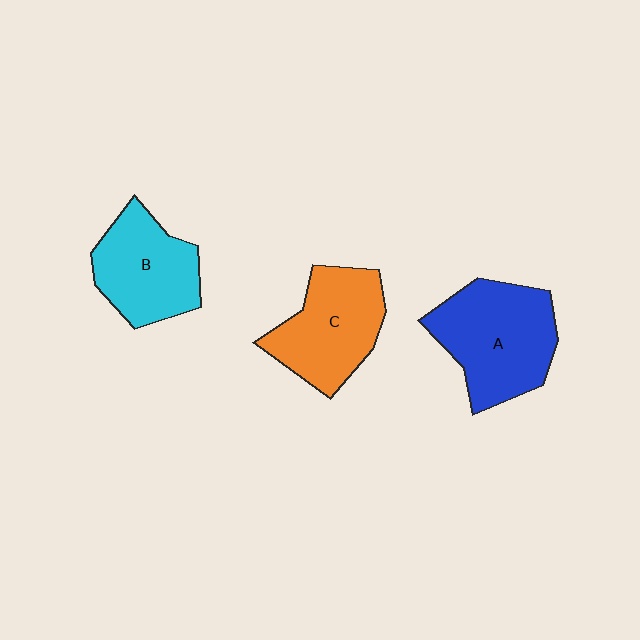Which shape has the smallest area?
Shape B (cyan).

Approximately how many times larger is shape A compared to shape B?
Approximately 1.3 times.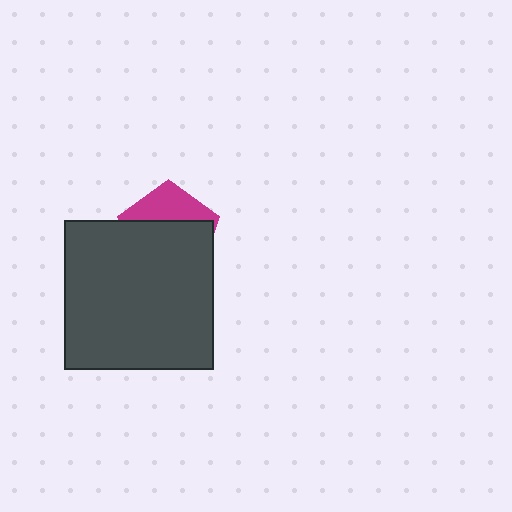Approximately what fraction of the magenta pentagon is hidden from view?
Roughly 68% of the magenta pentagon is hidden behind the dark gray square.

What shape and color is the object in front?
The object in front is a dark gray square.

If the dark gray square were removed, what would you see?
You would see the complete magenta pentagon.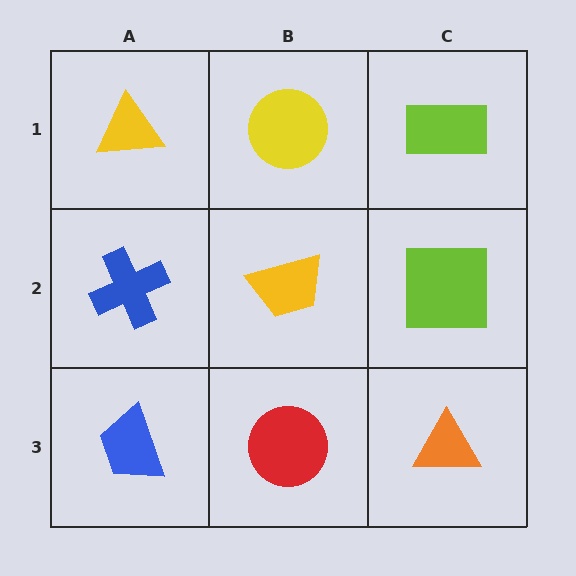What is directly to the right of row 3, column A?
A red circle.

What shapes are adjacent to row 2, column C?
A lime rectangle (row 1, column C), an orange triangle (row 3, column C), a yellow trapezoid (row 2, column B).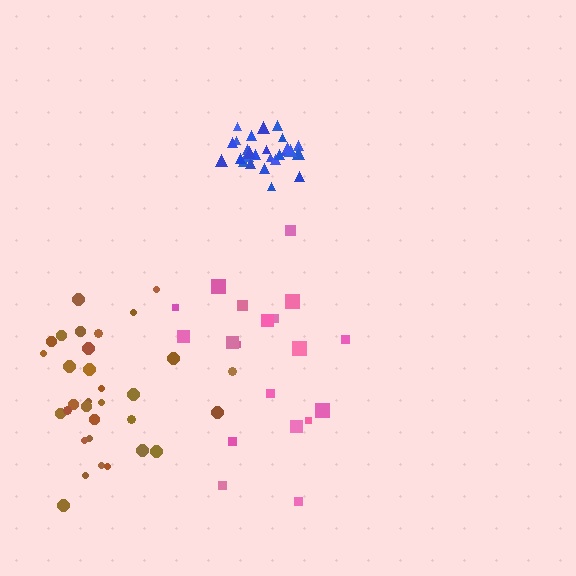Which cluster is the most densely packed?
Blue.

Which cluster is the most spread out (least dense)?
Pink.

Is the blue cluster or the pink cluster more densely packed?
Blue.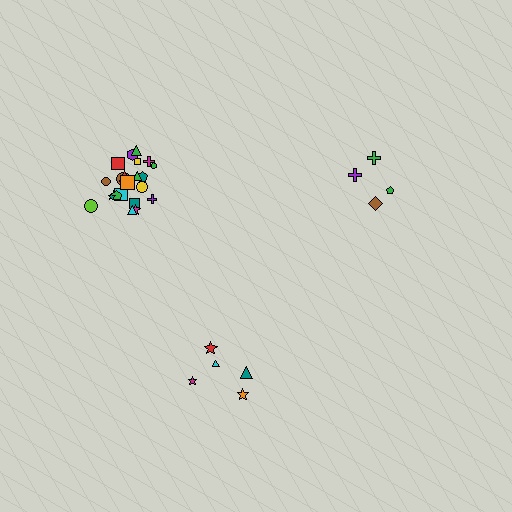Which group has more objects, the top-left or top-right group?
The top-left group.